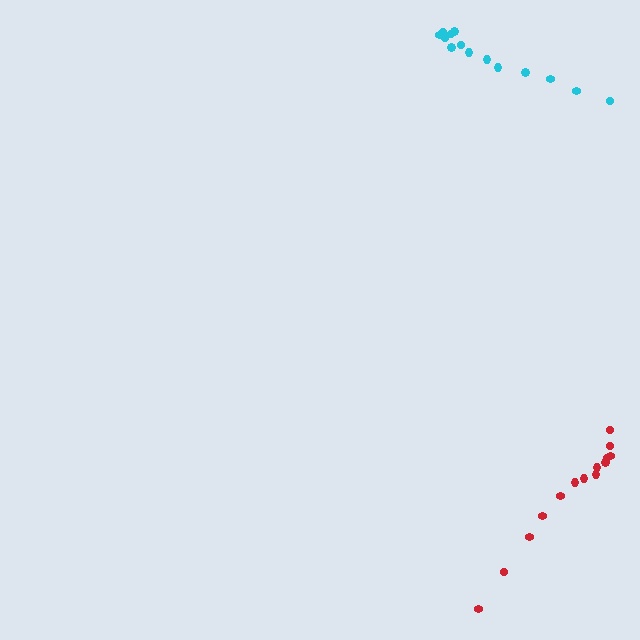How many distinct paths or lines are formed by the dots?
There are 2 distinct paths.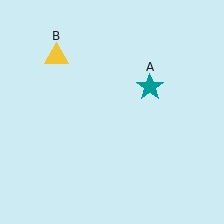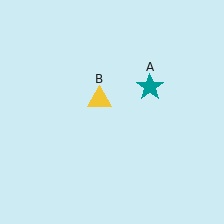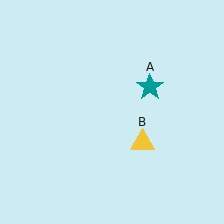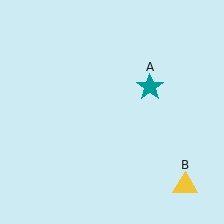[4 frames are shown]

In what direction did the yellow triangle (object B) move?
The yellow triangle (object B) moved down and to the right.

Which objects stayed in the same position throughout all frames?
Teal star (object A) remained stationary.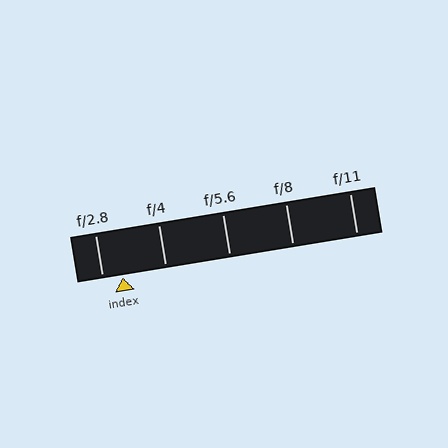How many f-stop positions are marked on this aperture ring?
There are 5 f-stop positions marked.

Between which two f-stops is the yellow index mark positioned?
The index mark is between f/2.8 and f/4.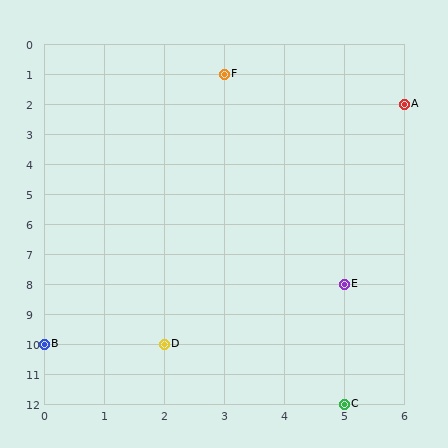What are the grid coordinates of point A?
Point A is at grid coordinates (6, 2).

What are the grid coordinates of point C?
Point C is at grid coordinates (5, 12).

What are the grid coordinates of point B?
Point B is at grid coordinates (0, 10).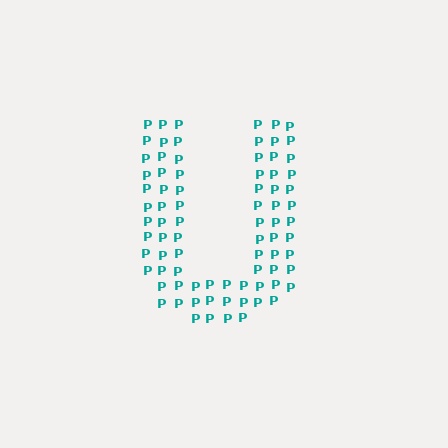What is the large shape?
The large shape is the letter U.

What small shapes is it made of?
It is made of small letter P's.